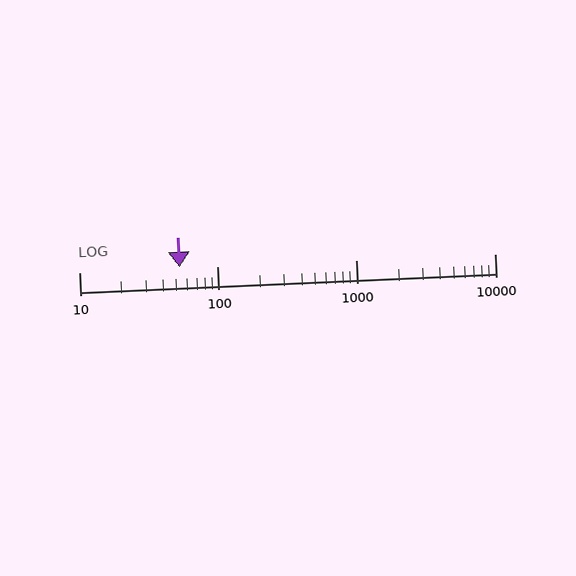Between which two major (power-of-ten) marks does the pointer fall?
The pointer is between 10 and 100.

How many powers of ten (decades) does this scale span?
The scale spans 3 decades, from 10 to 10000.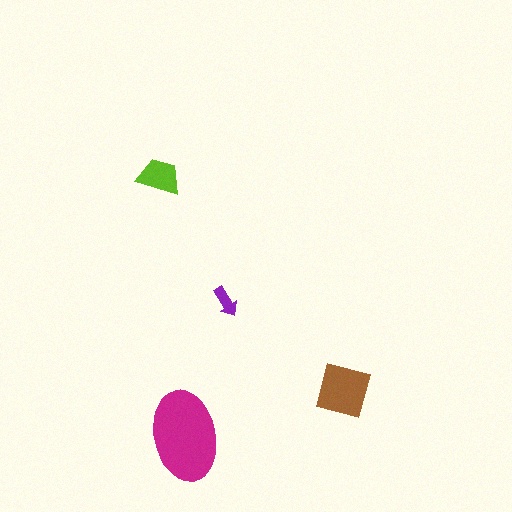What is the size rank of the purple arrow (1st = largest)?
4th.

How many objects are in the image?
There are 4 objects in the image.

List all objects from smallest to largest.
The purple arrow, the lime trapezoid, the brown square, the magenta ellipse.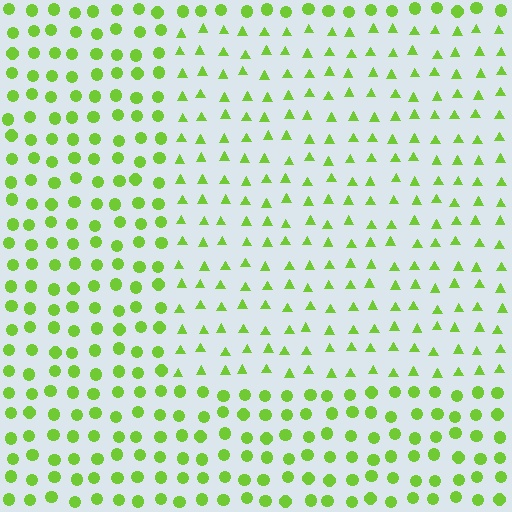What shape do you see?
I see a rectangle.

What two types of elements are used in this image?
The image uses triangles inside the rectangle region and circles outside it.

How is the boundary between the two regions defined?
The boundary is defined by a change in element shape: triangles inside vs. circles outside. All elements share the same color and spacing.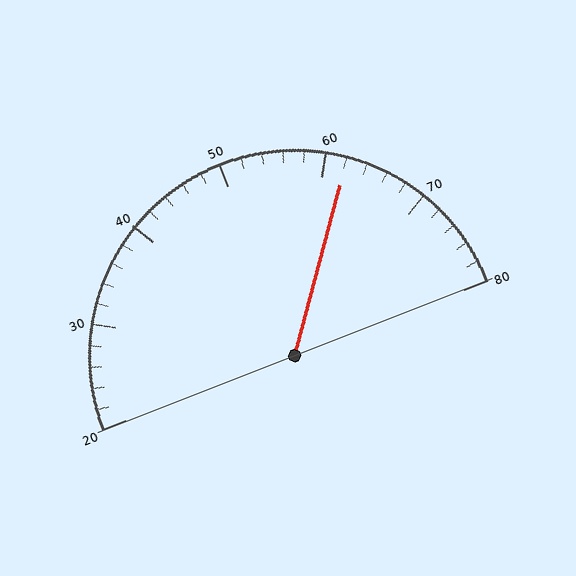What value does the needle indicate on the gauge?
The needle indicates approximately 62.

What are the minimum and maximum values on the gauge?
The gauge ranges from 20 to 80.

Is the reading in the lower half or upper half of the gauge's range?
The reading is in the upper half of the range (20 to 80).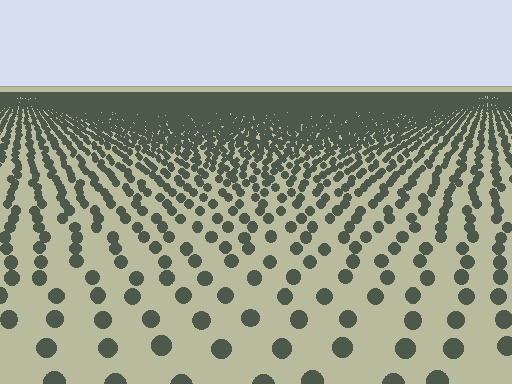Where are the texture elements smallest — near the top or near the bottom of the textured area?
Near the top.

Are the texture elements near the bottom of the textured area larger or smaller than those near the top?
Larger. Near the bottom, elements are closer to the viewer and appear at a bigger on-screen size.